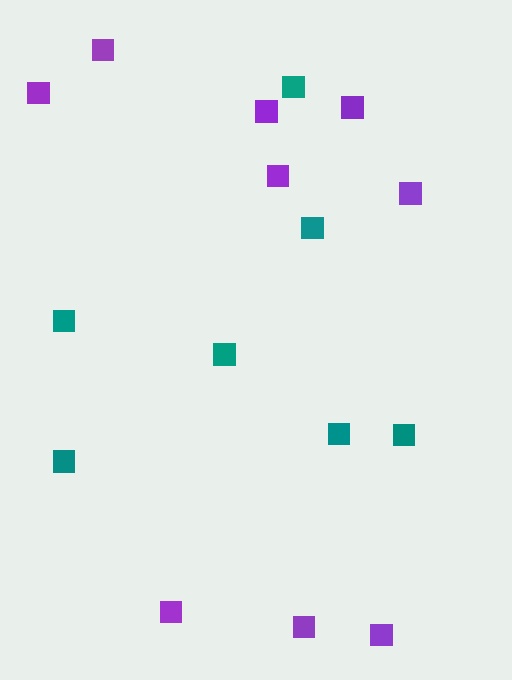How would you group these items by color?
There are 2 groups: one group of teal squares (7) and one group of purple squares (9).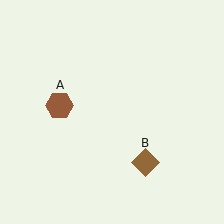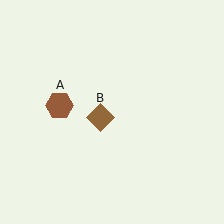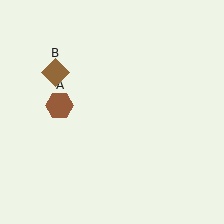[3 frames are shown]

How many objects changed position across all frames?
1 object changed position: brown diamond (object B).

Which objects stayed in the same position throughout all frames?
Brown hexagon (object A) remained stationary.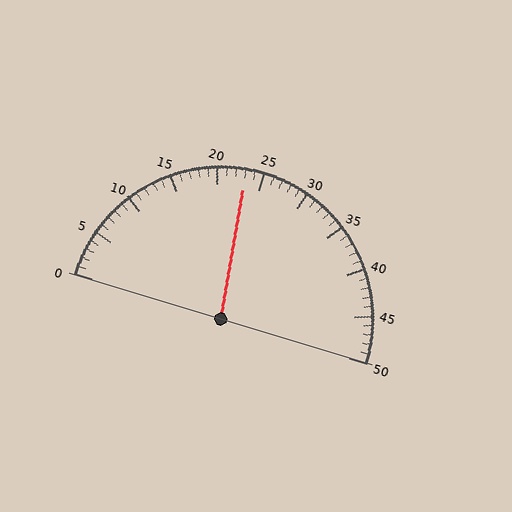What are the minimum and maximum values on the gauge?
The gauge ranges from 0 to 50.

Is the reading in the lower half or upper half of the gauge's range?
The reading is in the lower half of the range (0 to 50).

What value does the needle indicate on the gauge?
The needle indicates approximately 23.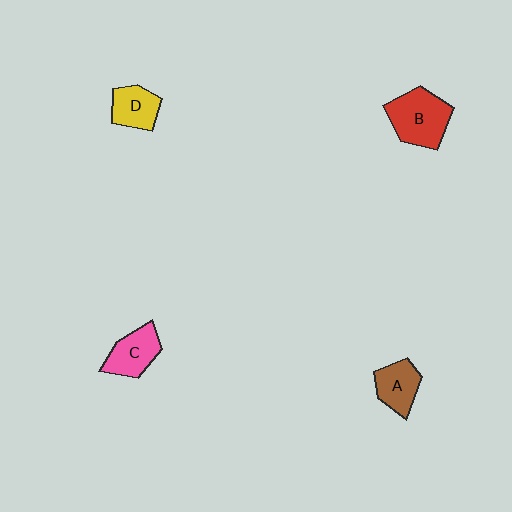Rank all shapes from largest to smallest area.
From largest to smallest: B (red), C (pink), A (brown), D (yellow).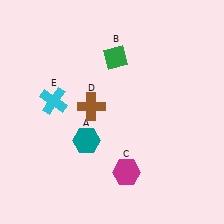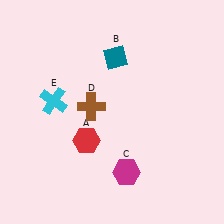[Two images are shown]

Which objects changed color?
A changed from teal to red. B changed from green to teal.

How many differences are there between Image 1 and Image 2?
There are 2 differences between the two images.